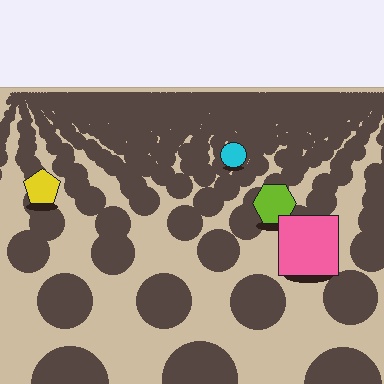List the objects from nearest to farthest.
From nearest to farthest: the pink square, the lime hexagon, the yellow pentagon, the cyan circle.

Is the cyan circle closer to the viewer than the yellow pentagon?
No. The yellow pentagon is closer — you can tell from the texture gradient: the ground texture is coarser near it.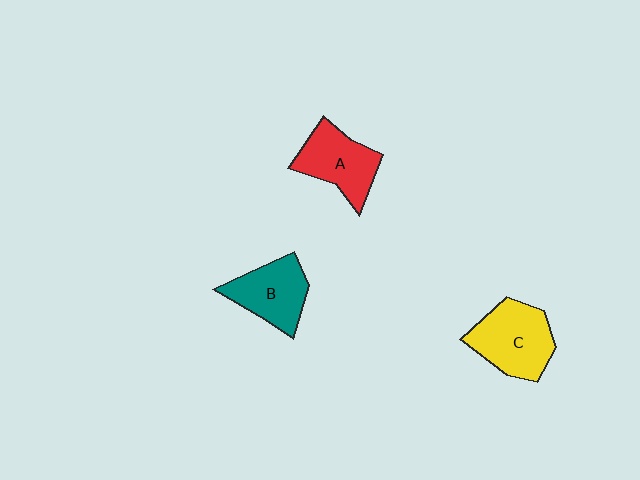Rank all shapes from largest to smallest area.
From largest to smallest: C (yellow), A (red), B (teal).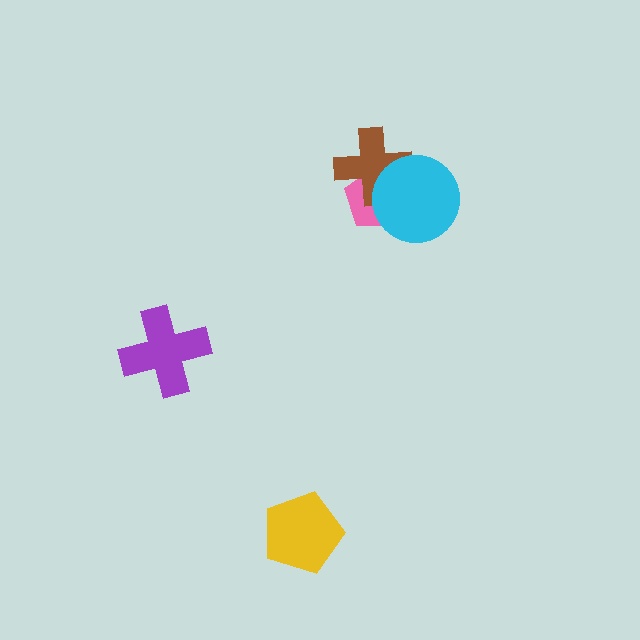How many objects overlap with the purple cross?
0 objects overlap with the purple cross.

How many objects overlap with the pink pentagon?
2 objects overlap with the pink pentagon.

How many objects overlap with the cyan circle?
2 objects overlap with the cyan circle.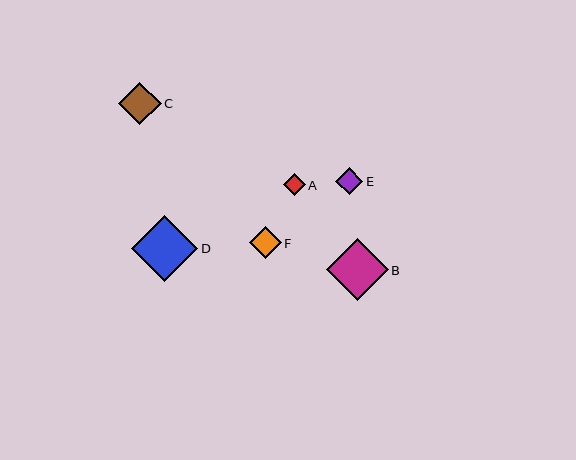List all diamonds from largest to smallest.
From largest to smallest: D, B, C, F, E, A.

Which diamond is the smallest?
Diamond A is the smallest with a size of approximately 22 pixels.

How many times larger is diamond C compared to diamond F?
Diamond C is approximately 1.3 times the size of diamond F.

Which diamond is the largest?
Diamond D is the largest with a size of approximately 66 pixels.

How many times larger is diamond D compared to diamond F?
Diamond D is approximately 2.1 times the size of diamond F.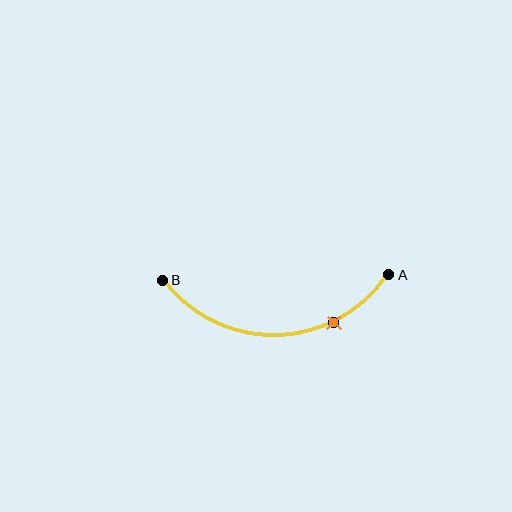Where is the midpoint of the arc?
The arc midpoint is the point on the curve farthest from the straight line joining A and B. It sits below that line.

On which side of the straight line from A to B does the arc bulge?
The arc bulges below the straight line connecting A and B.